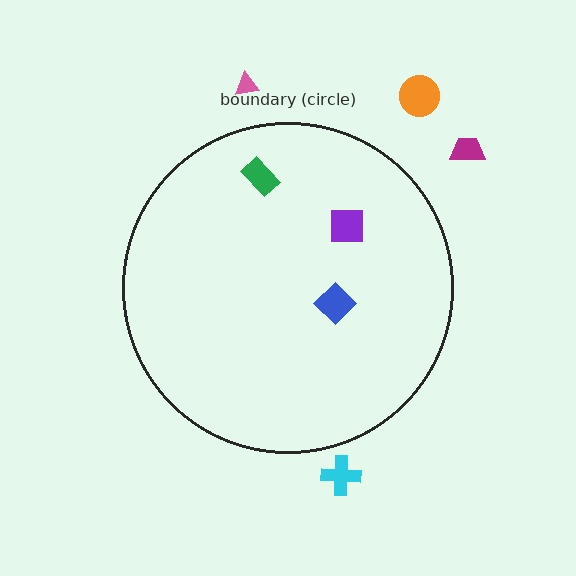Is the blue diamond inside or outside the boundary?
Inside.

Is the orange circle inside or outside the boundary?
Outside.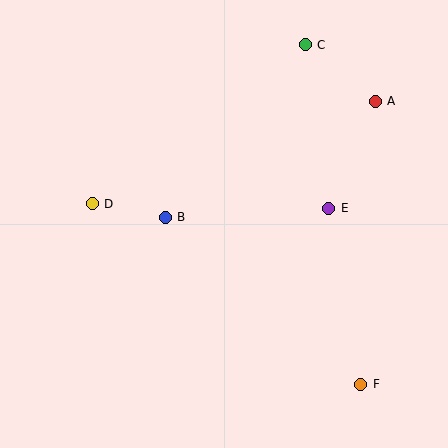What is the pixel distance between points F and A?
The distance between F and A is 283 pixels.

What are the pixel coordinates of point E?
Point E is at (329, 208).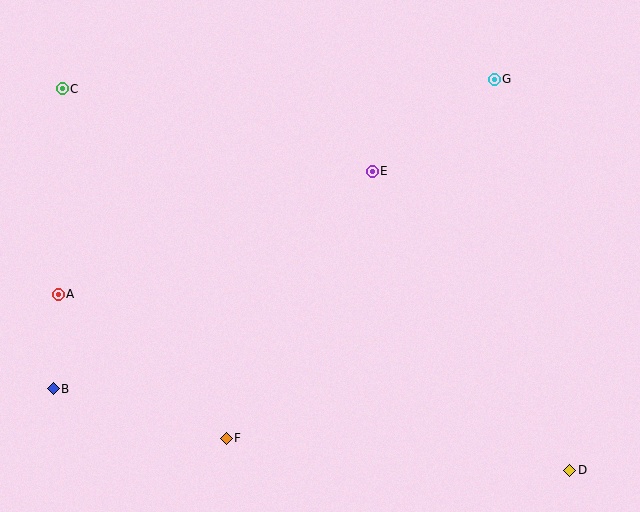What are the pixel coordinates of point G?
Point G is at (494, 79).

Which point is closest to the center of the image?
Point E at (372, 171) is closest to the center.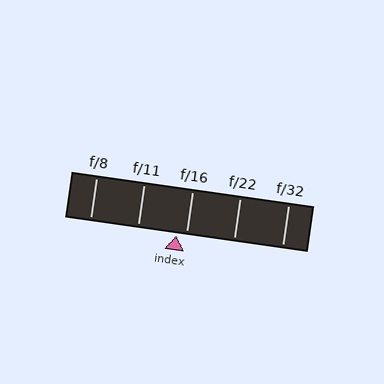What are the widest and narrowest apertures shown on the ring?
The widest aperture shown is f/8 and the narrowest is f/32.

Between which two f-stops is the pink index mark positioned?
The index mark is between f/11 and f/16.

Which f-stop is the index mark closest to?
The index mark is closest to f/16.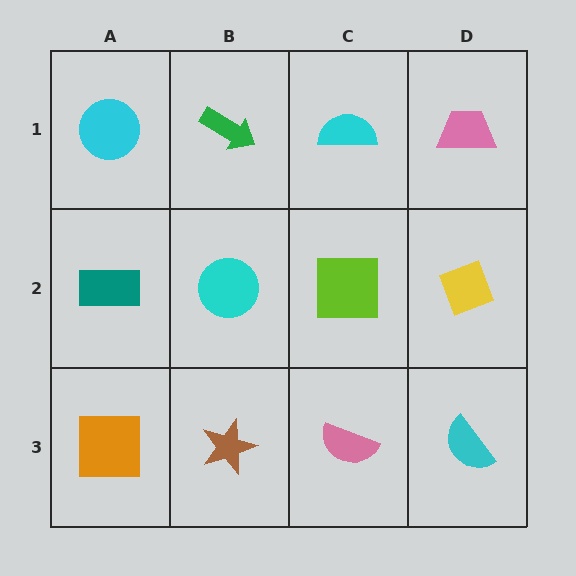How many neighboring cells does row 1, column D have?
2.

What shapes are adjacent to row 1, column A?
A teal rectangle (row 2, column A), a green arrow (row 1, column B).